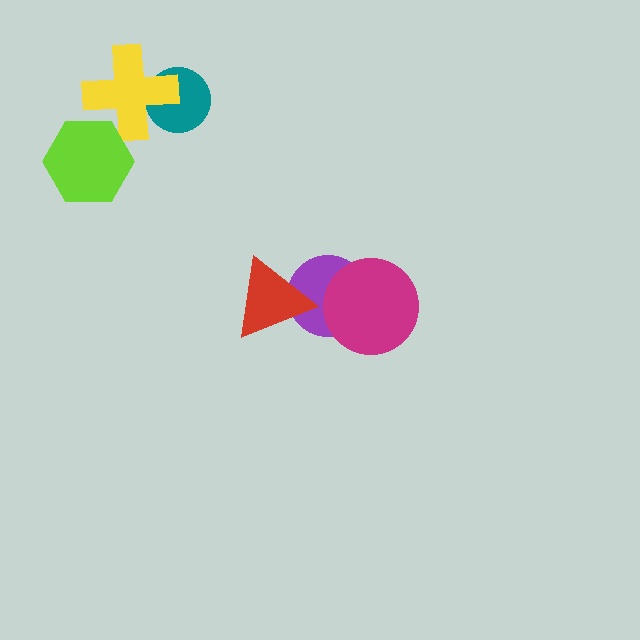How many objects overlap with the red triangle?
1 object overlaps with the red triangle.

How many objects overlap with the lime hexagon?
1 object overlaps with the lime hexagon.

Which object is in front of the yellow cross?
The lime hexagon is in front of the yellow cross.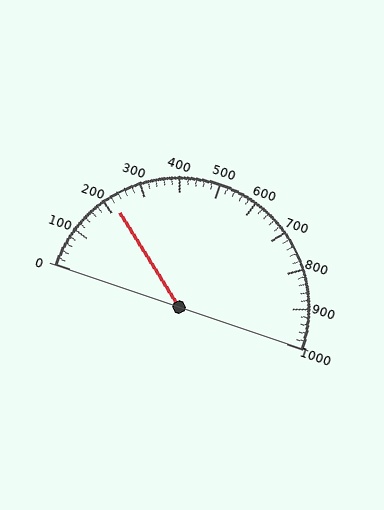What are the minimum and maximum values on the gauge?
The gauge ranges from 0 to 1000.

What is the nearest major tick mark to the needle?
The nearest major tick mark is 200.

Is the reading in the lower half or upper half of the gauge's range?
The reading is in the lower half of the range (0 to 1000).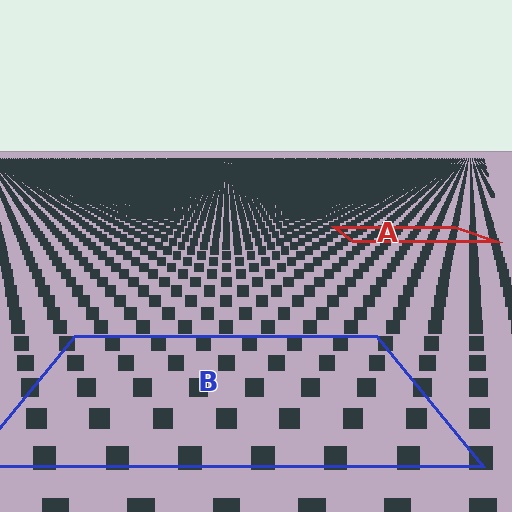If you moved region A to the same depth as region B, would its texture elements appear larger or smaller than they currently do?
They would appear larger. At a closer depth, the same texture elements are projected at a bigger on-screen size.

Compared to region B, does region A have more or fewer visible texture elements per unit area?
Region A has more texture elements per unit area — they are packed more densely because it is farther away.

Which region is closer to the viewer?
Region B is closer. The texture elements there are larger and more spread out.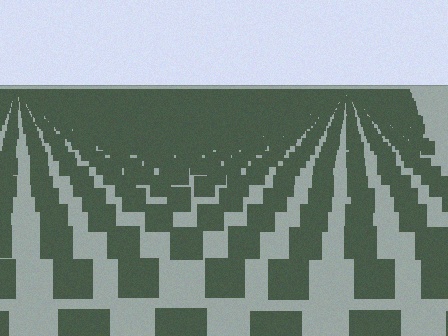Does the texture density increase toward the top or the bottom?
Density increases toward the top.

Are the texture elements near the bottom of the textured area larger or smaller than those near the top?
Larger. Near the bottom, elements are closer to the viewer and appear at a bigger on-screen size.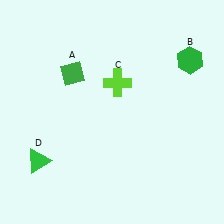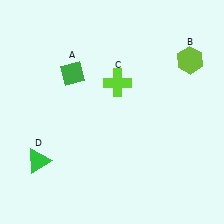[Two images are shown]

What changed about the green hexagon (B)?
In Image 1, B is green. In Image 2, it changed to lime.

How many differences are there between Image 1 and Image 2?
There is 1 difference between the two images.